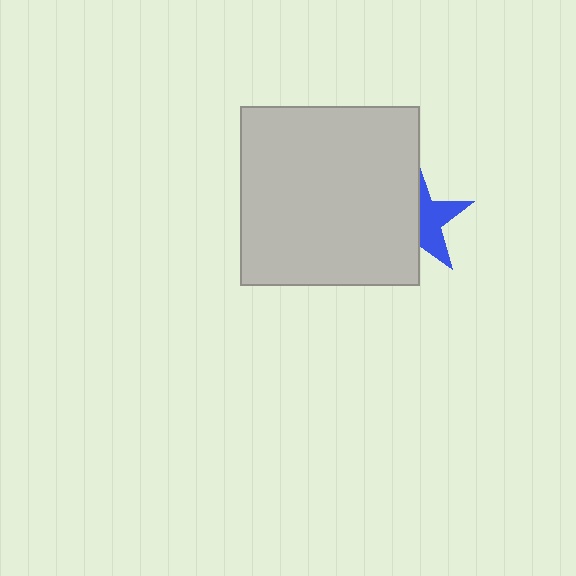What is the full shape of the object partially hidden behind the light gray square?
The partially hidden object is a blue star.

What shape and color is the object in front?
The object in front is a light gray square.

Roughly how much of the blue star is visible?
About half of it is visible (roughly 46%).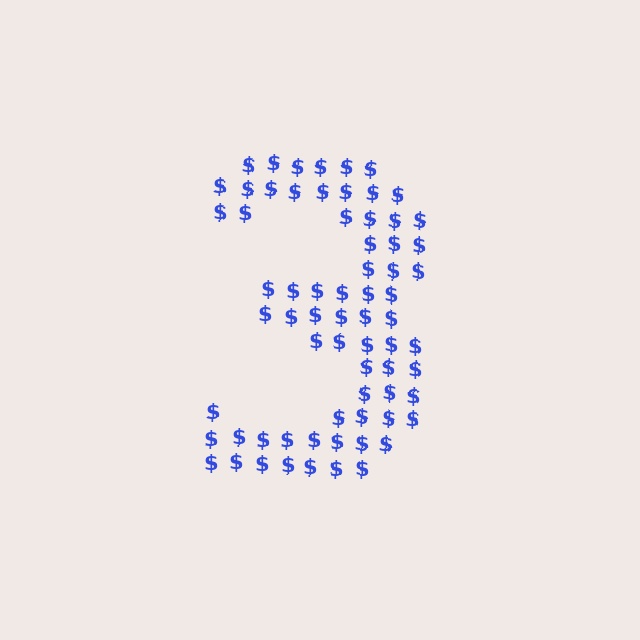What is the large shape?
The large shape is the digit 3.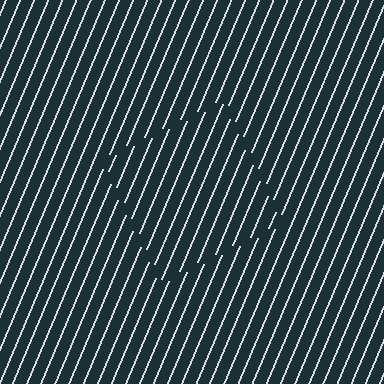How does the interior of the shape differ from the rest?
The interior of the shape contains the same grating, shifted by half a period — the contour is defined by the phase discontinuity where line-ends from the inner and outer gratings abut.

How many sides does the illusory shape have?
4 sides — the line-ends trace a square.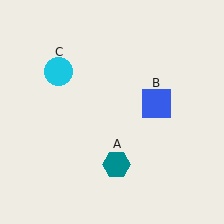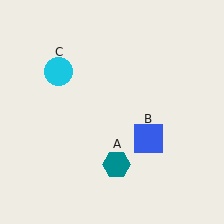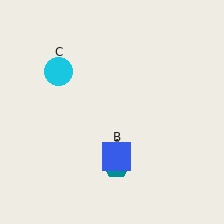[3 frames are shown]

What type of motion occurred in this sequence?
The blue square (object B) rotated clockwise around the center of the scene.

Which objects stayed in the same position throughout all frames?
Teal hexagon (object A) and cyan circle (object C) remained stationary.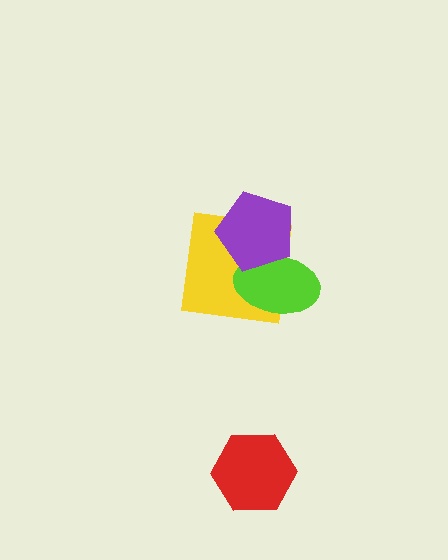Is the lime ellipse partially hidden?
Yes, it is partially covered by another shape.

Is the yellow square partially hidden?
Yes, it is partially covered by another shape.